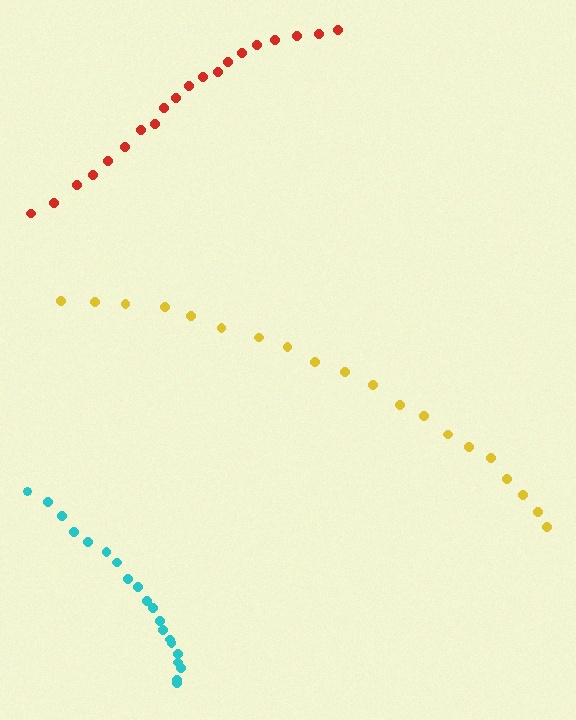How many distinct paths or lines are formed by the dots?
There are 3 distinct paths.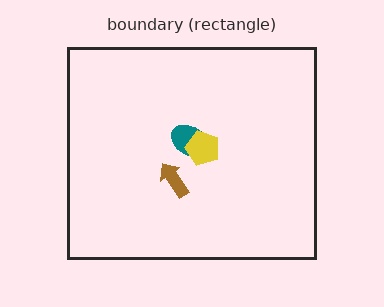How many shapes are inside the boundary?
3 inside, 0 outside.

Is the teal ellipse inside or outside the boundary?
Inside.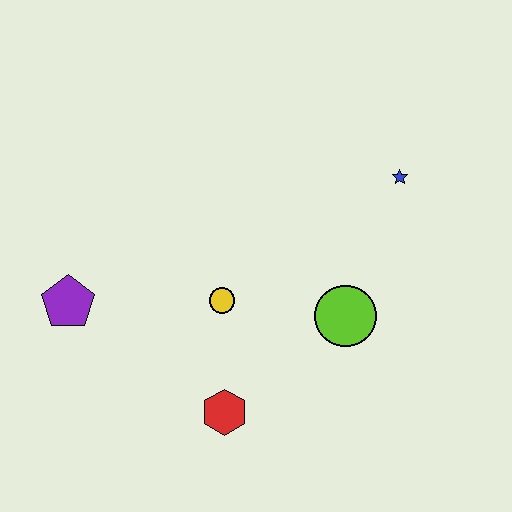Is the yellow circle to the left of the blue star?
Yes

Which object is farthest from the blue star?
The purple pentagon is farthest from the blue star.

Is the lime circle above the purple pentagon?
No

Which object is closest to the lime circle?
The yellow circle is closest to the lime circle.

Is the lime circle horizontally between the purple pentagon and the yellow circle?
No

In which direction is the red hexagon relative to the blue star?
The red hexagon is below the blue star.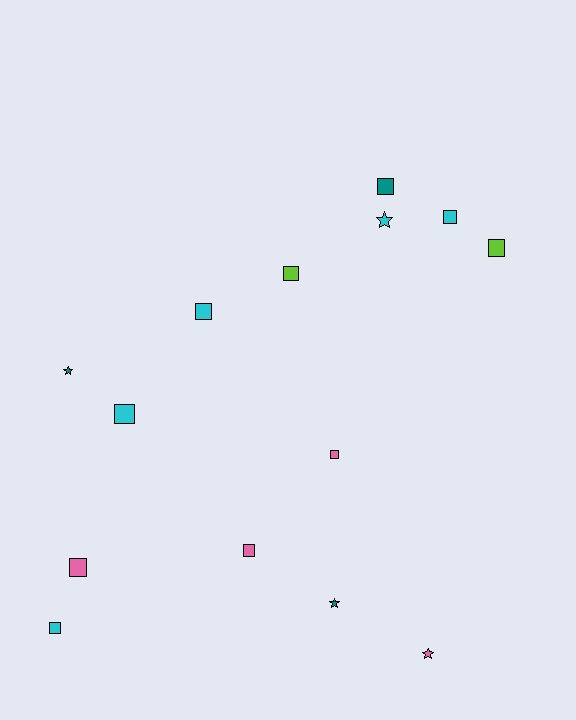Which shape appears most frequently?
Square, with 10 objects.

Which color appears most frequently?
Cyan, with 5 objects.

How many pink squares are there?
There are 3 pink squares.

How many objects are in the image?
There are 14 objects.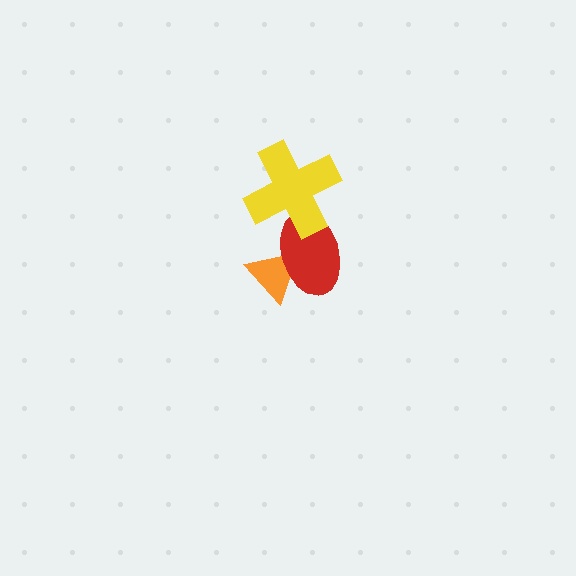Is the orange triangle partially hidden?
Yes, it is partially covered by another shape.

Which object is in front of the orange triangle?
The red ellipse is in front of the orange triangle.